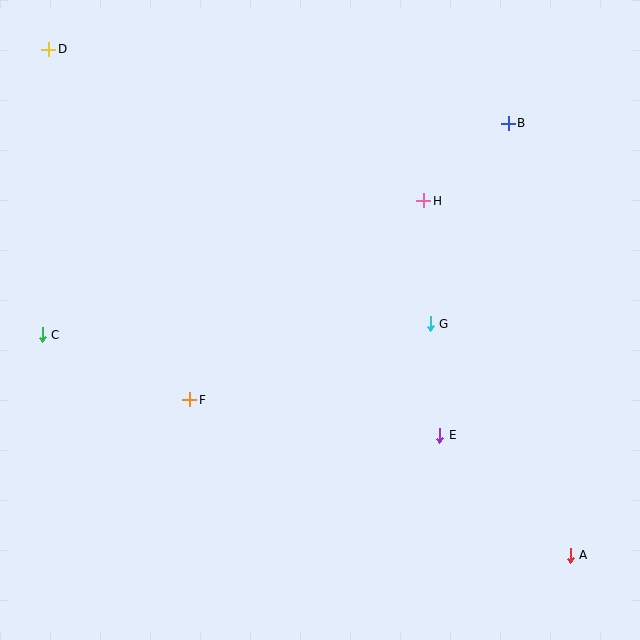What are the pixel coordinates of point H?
Point H is at (424, 201).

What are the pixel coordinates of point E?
Point E is at (440, 435).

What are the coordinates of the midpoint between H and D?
The midpoint between H and D is at (236, 125).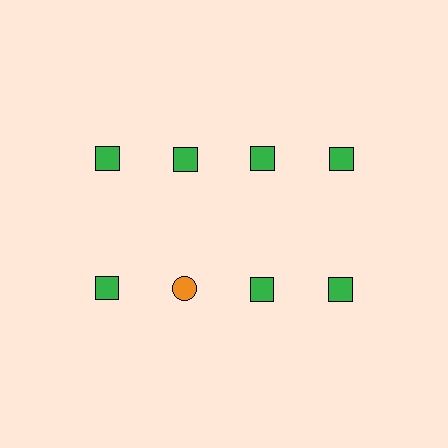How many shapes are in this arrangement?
There are 8 shapes arranged in a grid pattern.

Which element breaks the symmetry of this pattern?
The orange circle in the second row, second from left column breaks the symmetry. All other shapes are green squares.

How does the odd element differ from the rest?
It differs in both color (orange instead of green) and shape (circle instead of square).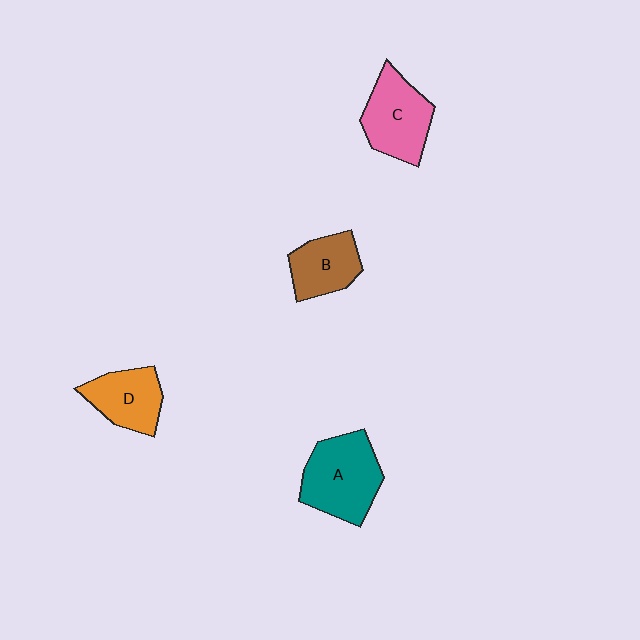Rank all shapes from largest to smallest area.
From largest to smallest: A (teal), C (pink), D (orange), B (brown).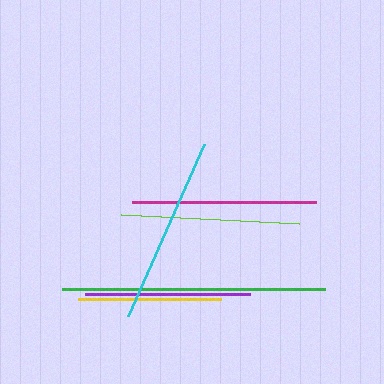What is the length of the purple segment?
The purple segment is approximately 166 pixels long.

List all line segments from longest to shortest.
From longest to shortest: green, cyan, magenta, lime, purple, yellow.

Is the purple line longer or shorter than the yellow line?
The purple line is longer than the yellow line.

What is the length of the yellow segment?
The yellow segment is approximately 143 pixels long.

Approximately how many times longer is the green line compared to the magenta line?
The green line is approximately 1.4 times the length of the magenta line.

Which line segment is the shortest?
The yellow line is the shortest at approximately 143 pixels.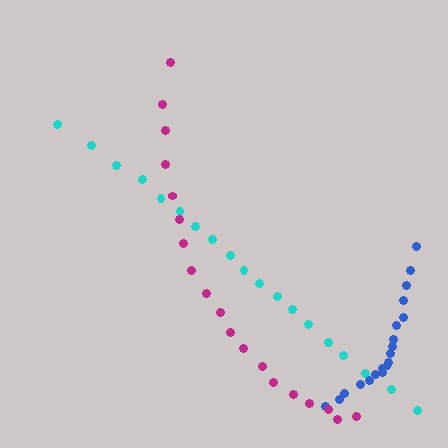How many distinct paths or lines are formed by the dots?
There are 3 distinct paths.